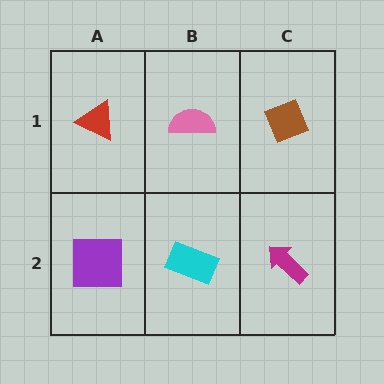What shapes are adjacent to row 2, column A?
A red triangle (row 1, column A), a cyan rectangle (row 2, column B).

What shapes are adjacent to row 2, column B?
A pink semicircle (row 1, column B), a purple square (row 2, column A), a magenta arrow (row 2, column C).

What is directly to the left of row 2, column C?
A cyan rectangle.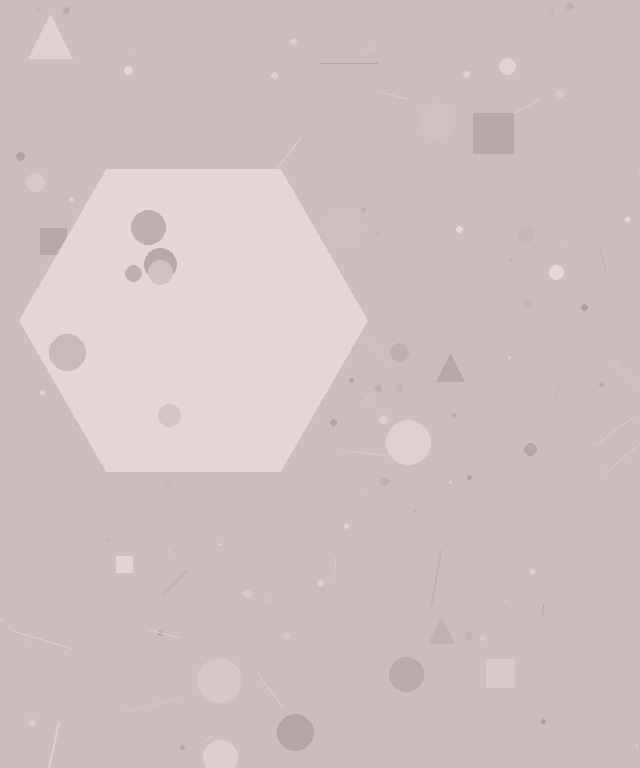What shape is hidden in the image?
A hexagon is hidden in the image.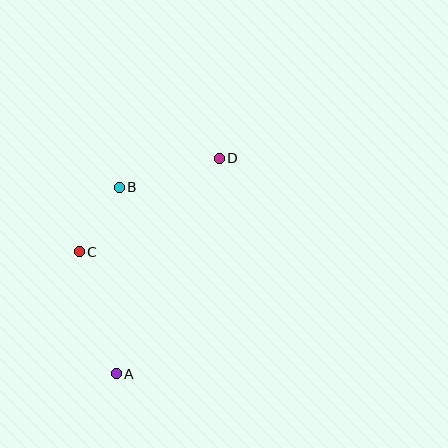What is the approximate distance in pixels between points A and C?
The distance between A and C is approximately 128 pixels.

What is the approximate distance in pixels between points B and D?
The distance between B and D is approximately 104 pixels.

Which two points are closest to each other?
Points B and C are closest to each other.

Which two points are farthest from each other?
Points A and D are farthest from each other.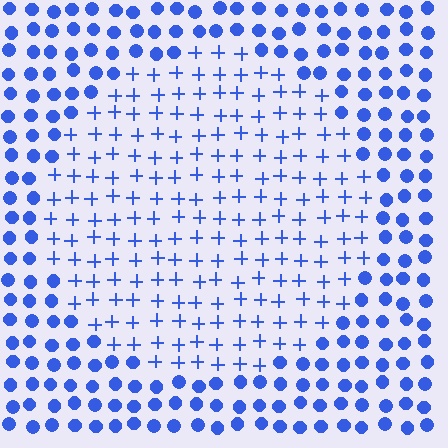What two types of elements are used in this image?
The image uses plus signs inside the circle region and circles outside it.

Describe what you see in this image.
The image is filled with small blue elements arranged in a uniform grid. A circle-shaped region contains plus signs, while the surrounding area contains circles. The boundary is defined purely by the change in element shape.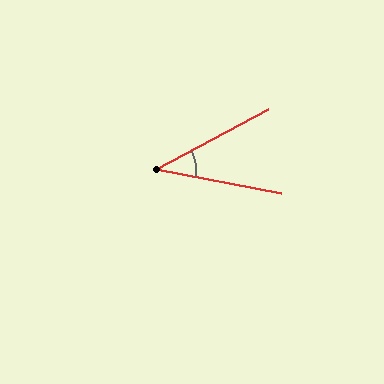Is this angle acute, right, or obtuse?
It is acute.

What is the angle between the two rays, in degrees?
Approximately 40 degrees.